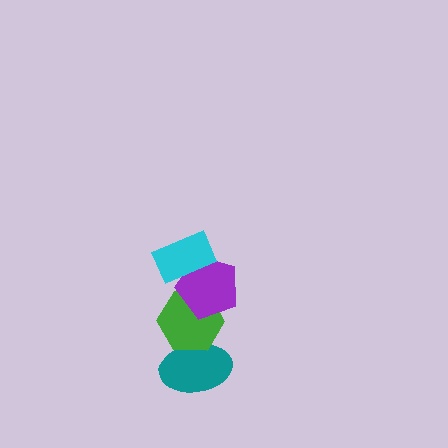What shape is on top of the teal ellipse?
The green hexagon is on top of the teal ellipse.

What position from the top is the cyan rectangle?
The cyan rectangle is 1st from the top.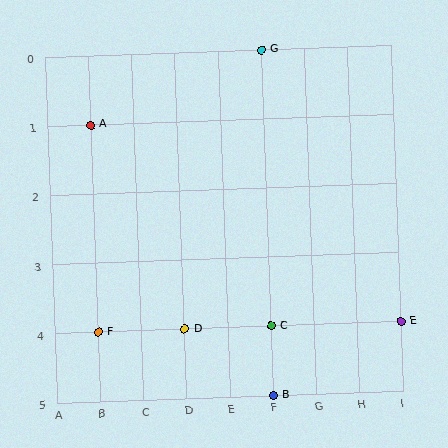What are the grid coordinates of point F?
Point F is at grid coordinates (B, 4).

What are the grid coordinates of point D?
Point D is at grid coordinates (D, 4).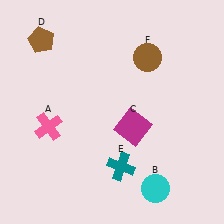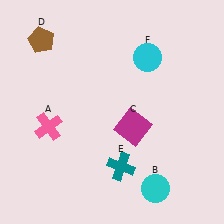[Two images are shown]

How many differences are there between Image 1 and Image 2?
There is 1 difference between the two images.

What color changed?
The circle (F) changed from brown in Image 1 to cyan in Image 2.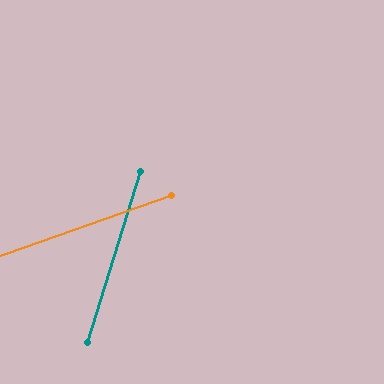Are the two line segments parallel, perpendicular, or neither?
Neither parallel nor perpendicular — they differ by about 53°.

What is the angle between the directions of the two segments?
Approximately 53 degrees.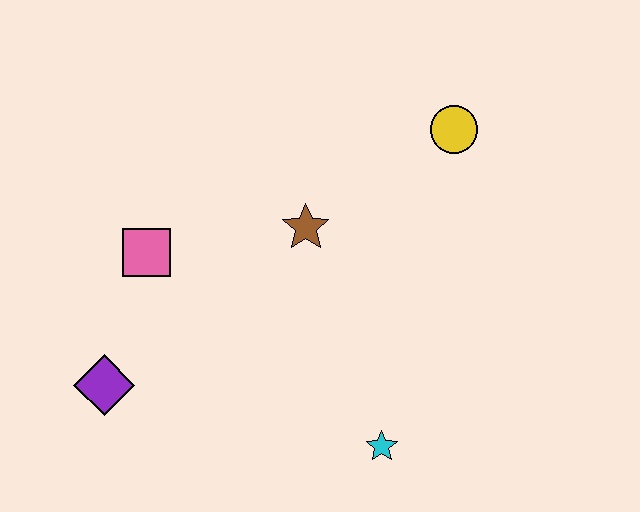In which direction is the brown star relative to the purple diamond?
The brown star is to the right of the purple diamond.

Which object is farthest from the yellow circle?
The purple diamond is farthest from the yellow circle.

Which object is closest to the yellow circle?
The brown star is closest to the yellow circle.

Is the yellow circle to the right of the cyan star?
Yes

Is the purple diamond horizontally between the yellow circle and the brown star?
No